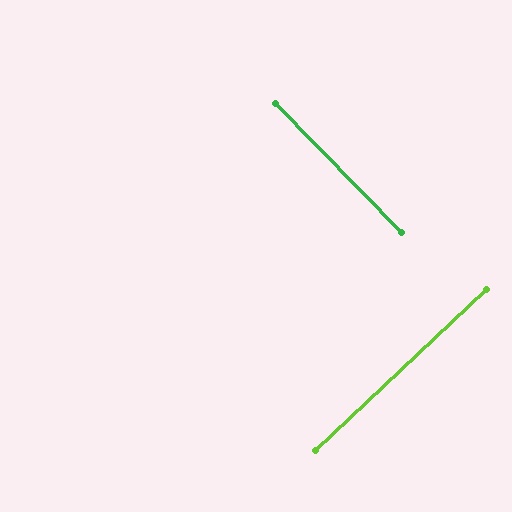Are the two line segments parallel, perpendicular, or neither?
Perpendicular — they meet at approximately 89°.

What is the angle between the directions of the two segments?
Approximately 89 degrees.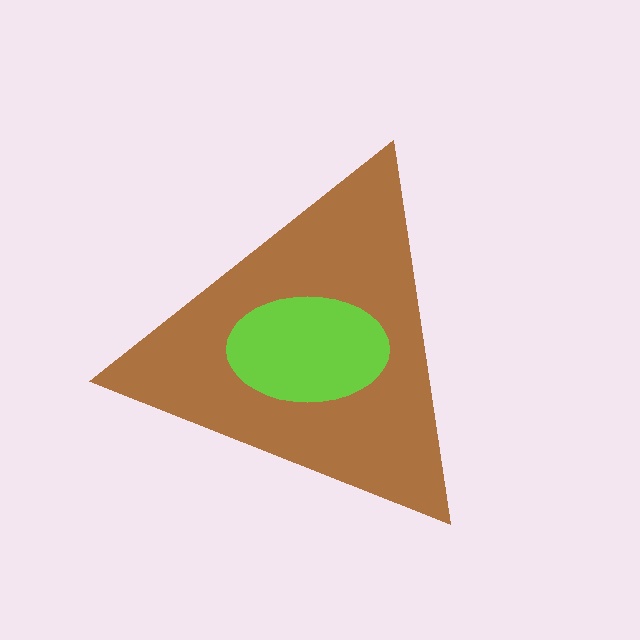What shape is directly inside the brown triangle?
The lime ellipse.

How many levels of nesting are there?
2.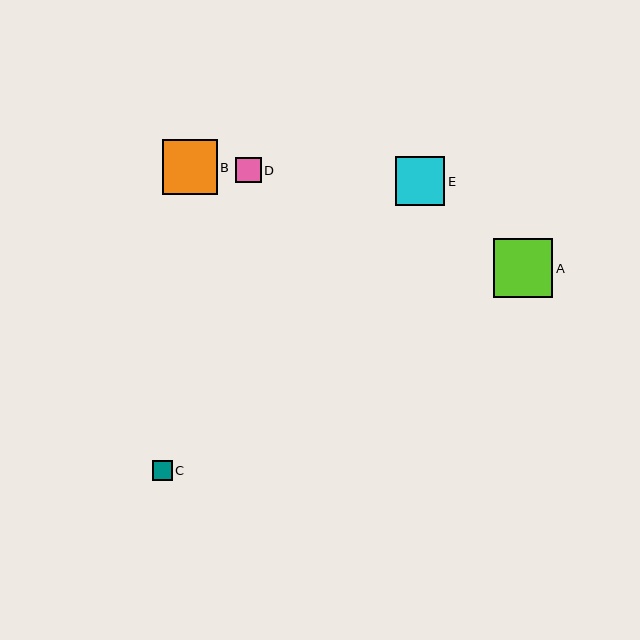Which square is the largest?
Square A is the largest with a size of approximately 59 pixels.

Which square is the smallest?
Square C is the smallest with a size of approximately 20 pixels.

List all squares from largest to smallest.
From largest to smallest: A, B, E, D, C.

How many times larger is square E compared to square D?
Square E is approximately 2.0 times the size of square D.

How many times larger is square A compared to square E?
Square A is approximately 1.2 times the size of square E.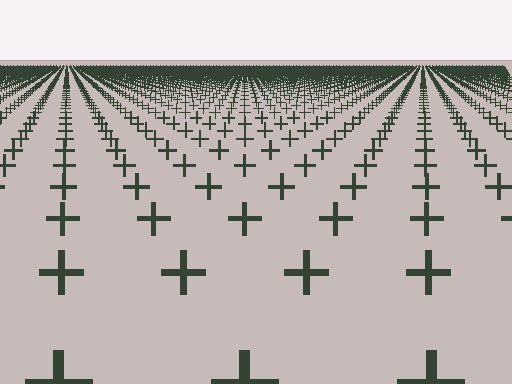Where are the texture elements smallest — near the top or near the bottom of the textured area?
Near the top.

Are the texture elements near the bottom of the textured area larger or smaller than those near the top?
Larger. Near the bottom, elements are closer to the viewer and appear at a bigger on-screen size.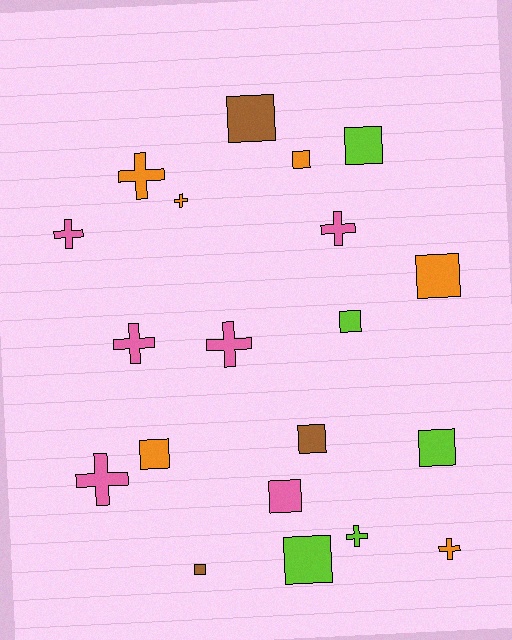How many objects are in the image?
There are 20 objects.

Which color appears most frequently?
Pink, with 6 objects.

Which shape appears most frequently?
Square, with 11 objects.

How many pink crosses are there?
There are 5 pink crosses.